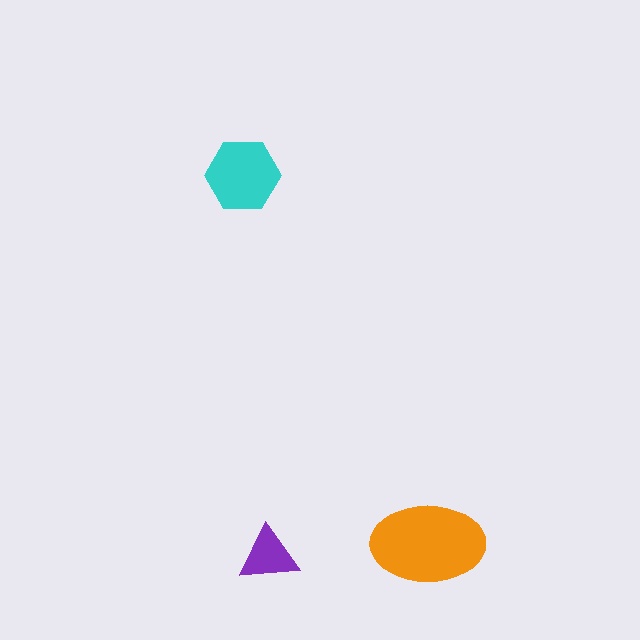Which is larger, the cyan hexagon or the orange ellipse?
The orange ellipse.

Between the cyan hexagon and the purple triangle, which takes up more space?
The cyan hexagon.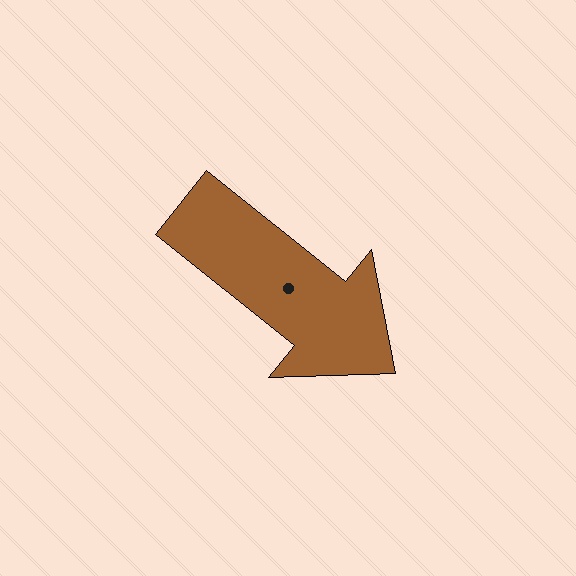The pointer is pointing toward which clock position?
Roughly 4 o'clock.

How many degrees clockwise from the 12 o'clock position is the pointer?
Approximately 129 degrees.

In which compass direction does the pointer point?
Southeast.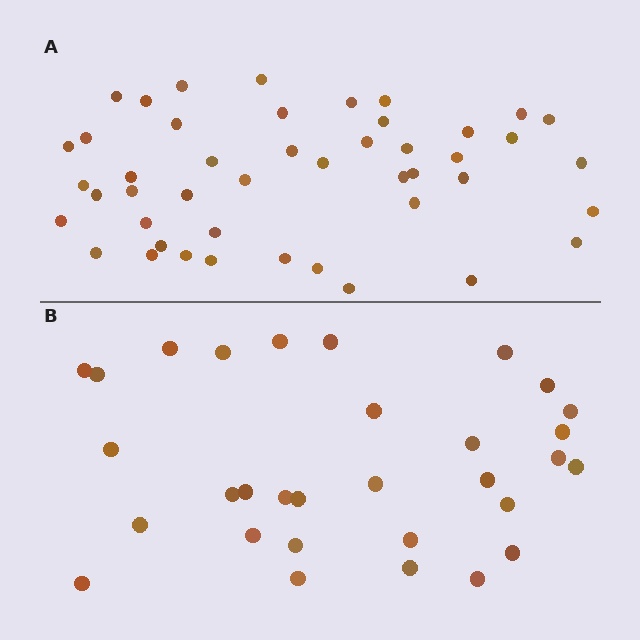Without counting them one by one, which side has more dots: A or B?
Region A (the top region) has more dots.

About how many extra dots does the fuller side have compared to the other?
Region A has approximately 15 more dots than region B.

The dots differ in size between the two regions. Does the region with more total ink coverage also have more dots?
No. Region B has more total ink coverage because its dots are larger, but region A actually contains more individual dots. Total area can be misleading — the number of items is what matters here.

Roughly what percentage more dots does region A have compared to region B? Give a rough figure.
About 50% more.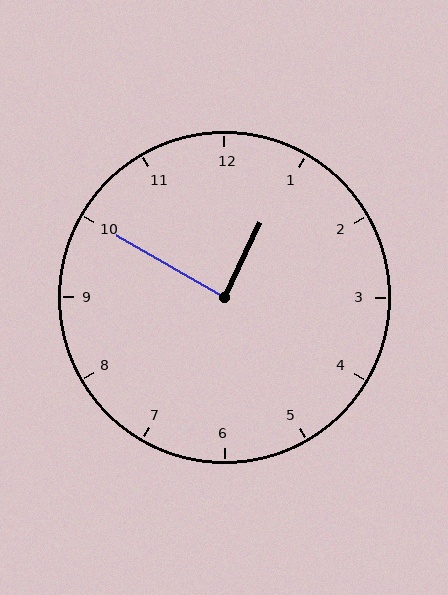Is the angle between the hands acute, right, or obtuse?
It is right.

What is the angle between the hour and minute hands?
Approximately 85 degrees.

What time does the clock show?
12:50.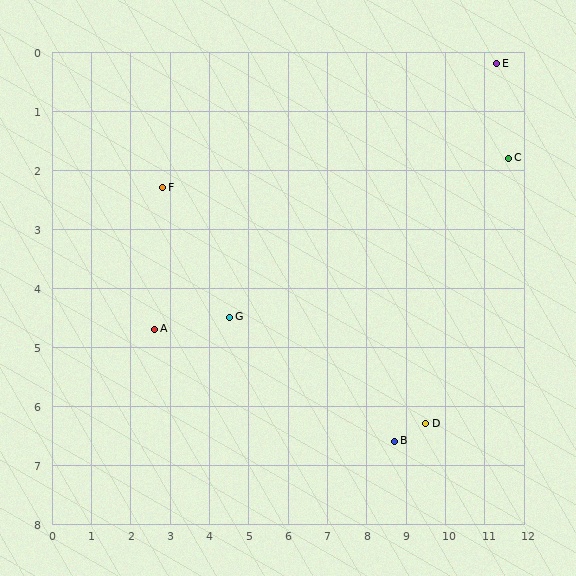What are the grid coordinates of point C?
Point C is at approximately (11.6, 1.8).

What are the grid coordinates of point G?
Point G is at approximately (4.5, 4.5).